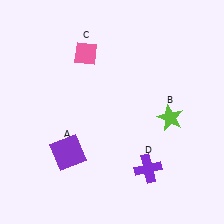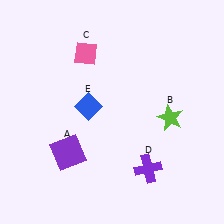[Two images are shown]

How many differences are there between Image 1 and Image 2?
There is 1 difference between the two images.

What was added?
A blue diamond (E) was added in Image 2.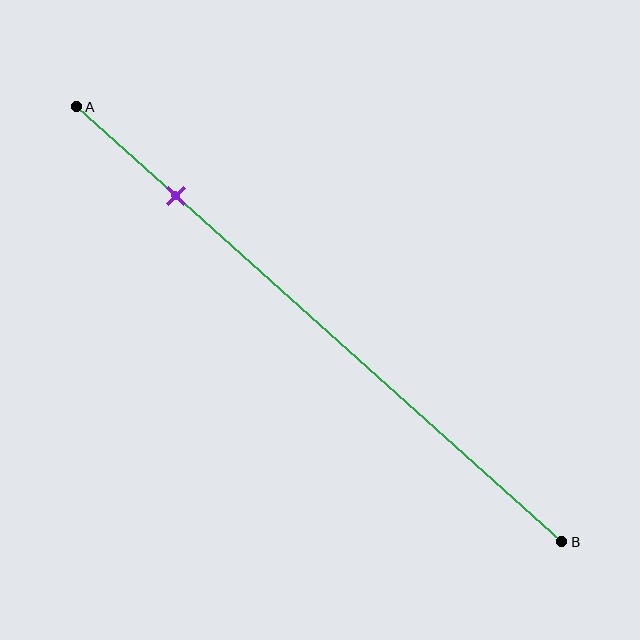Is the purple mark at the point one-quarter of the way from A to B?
No, the mark is at about 20% from A, not at the 25% one-quarter point.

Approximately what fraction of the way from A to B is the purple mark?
The purple mark is approximately 20% of the way from A to B.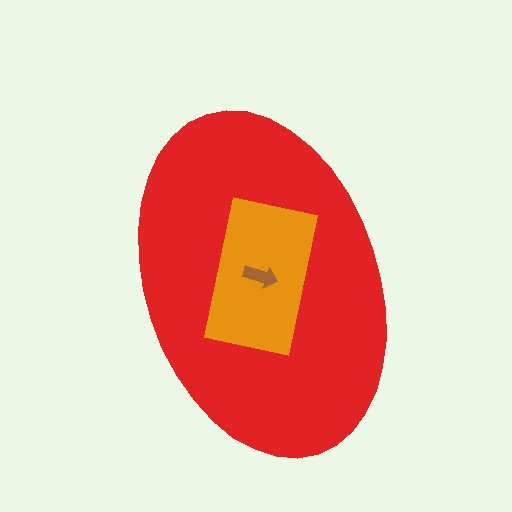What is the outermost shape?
The red ellipse.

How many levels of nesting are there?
3.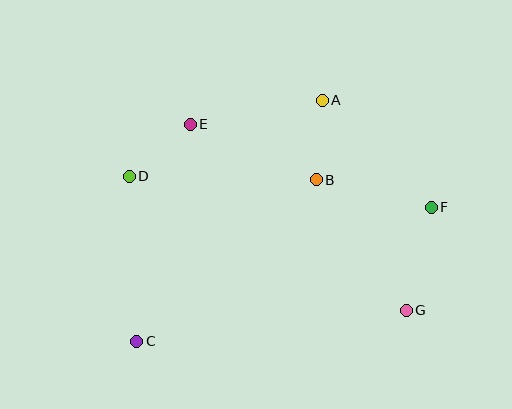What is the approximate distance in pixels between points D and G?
The distance between D and G is approximately 308 pixels.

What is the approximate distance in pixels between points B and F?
The distance between B and F is approximately 119 pixels.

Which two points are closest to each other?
Points A and B are closest to each other.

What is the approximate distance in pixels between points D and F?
The distance between D and F is approximately 304 pixels.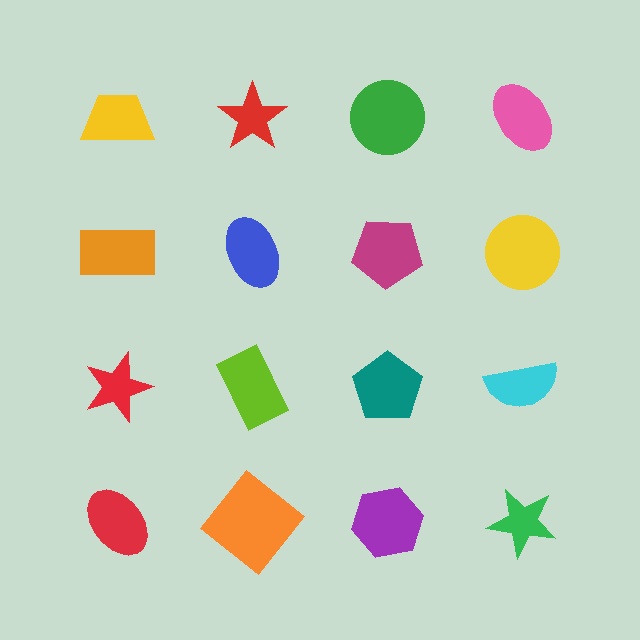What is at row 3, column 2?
A lime rectangle.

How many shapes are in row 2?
4 shapes.